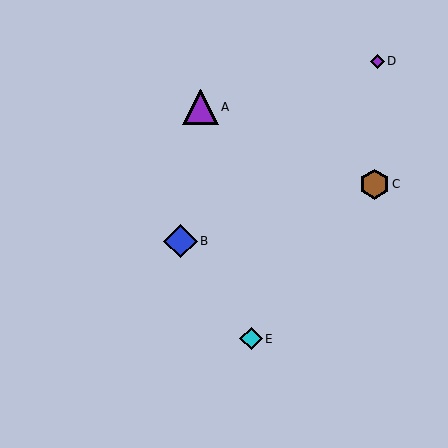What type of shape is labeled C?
Shape C is a brown hexagon.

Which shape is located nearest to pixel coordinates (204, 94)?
The purple triangle (labeled A) at (200, 107) is nearest to that location.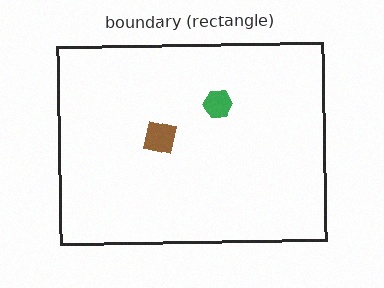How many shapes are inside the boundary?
2 inside, 0 outside.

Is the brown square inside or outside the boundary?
Inside.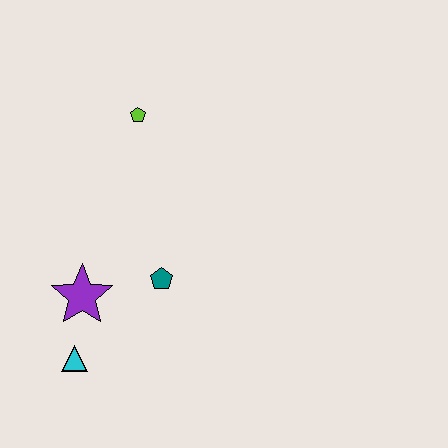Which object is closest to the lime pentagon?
The teal pentagon is closest to the lime pentagon.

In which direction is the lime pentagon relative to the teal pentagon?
The lime pentagon is above the teal pentagon.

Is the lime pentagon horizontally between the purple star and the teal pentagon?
Yes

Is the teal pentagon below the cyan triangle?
No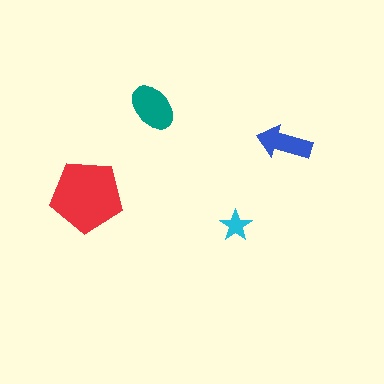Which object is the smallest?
The cyan star.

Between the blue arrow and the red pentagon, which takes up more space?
The red pentagon.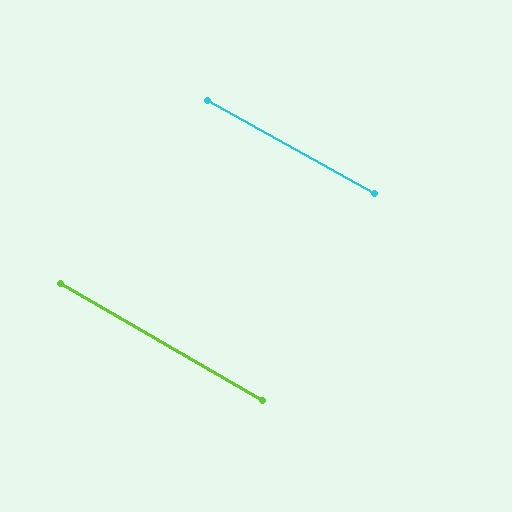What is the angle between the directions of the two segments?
Approximately 1 degree.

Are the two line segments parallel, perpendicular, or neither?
Parallel — their directions differ by only 1.1°.